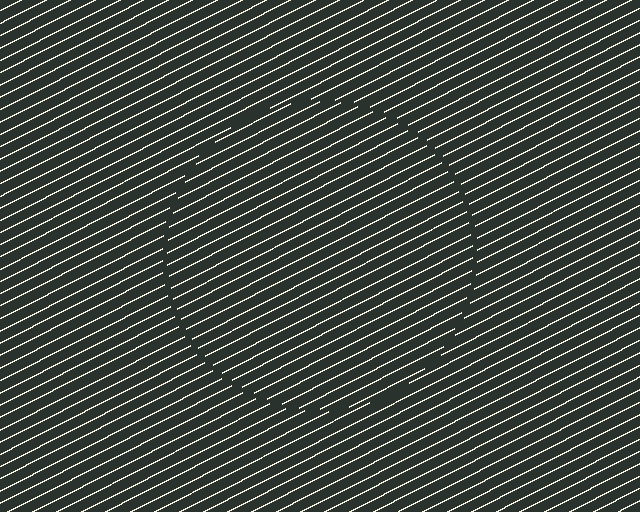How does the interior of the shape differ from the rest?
The interior of the shape contains the same grating, shifted by half a period — the contour is defined by the phase discontinuity where line-ends from the inner and outer gratings abut.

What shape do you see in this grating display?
An illusory circle. The interior of the shape contains the same grating, shifted by half a period — the contour is defined by the phase discontinuity where line-ends from the inner and outer gratings abut.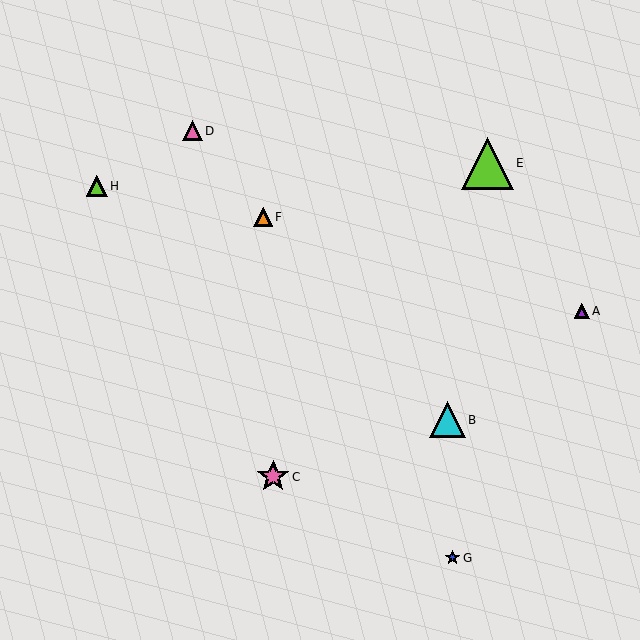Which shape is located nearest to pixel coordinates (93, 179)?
The lime triangle (labeled H) at (97, 186) is nearest to that location.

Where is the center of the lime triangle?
The center of the lime triangle is at (487, 163).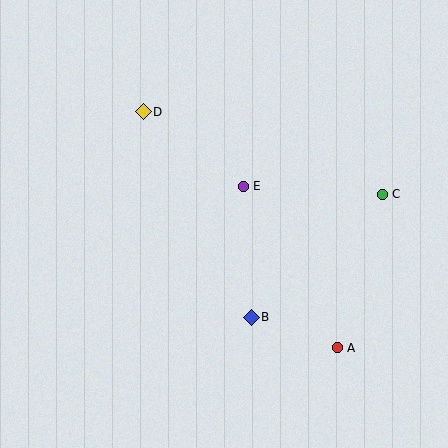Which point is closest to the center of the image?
Point E at (243, 186) is closest to the center.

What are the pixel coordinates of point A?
Point A is at (337, 348).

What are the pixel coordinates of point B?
Point B is at (251, 317).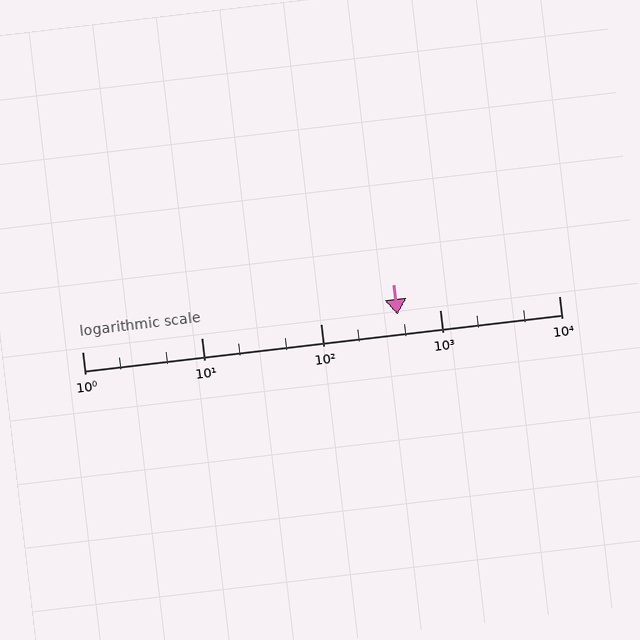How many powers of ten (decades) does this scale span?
The scale spans 4 decades, from 1 to 10000.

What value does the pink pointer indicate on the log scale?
The pointer indicates approximately 440.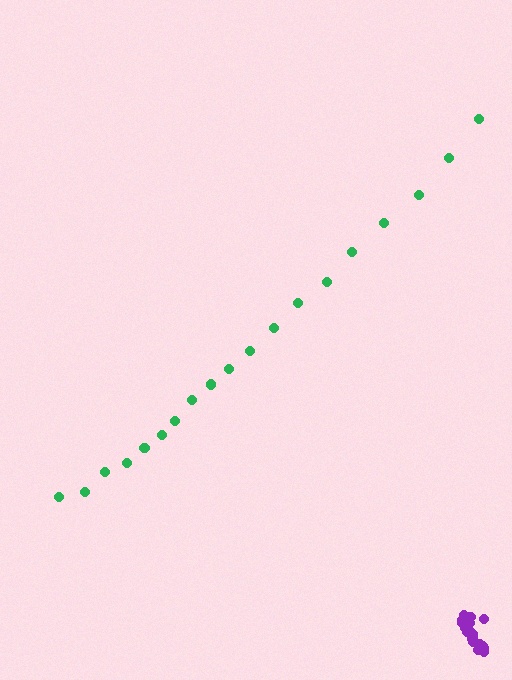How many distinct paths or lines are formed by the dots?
There are 2 distinct paths.